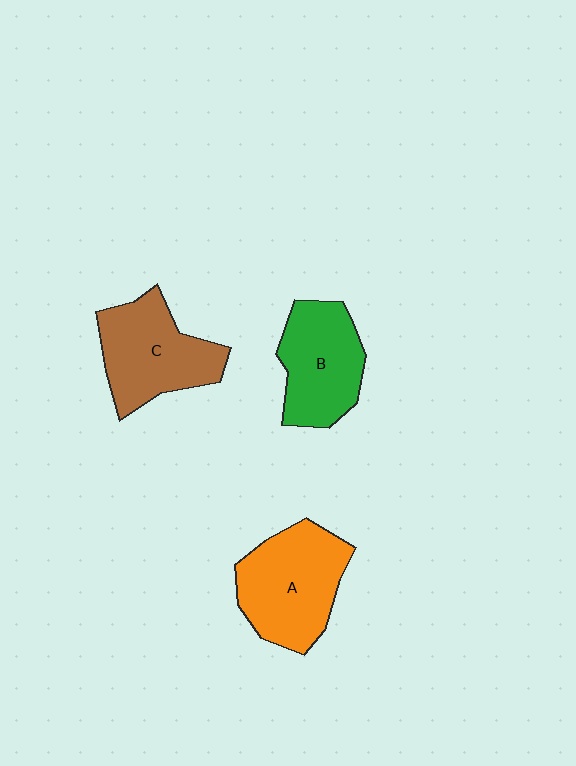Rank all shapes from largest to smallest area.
From largest to smallest: A (orange), C (brown), B (green).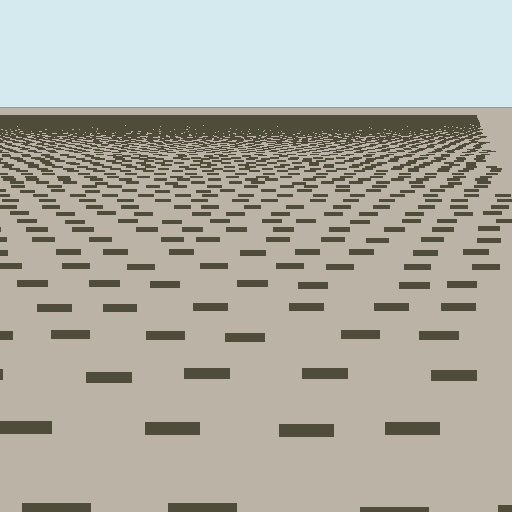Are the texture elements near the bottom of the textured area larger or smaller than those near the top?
Larger. Near the bottom, elements are closer to the viewer and appear at a bigger on-screen size.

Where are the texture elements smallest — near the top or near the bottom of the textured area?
Near the top.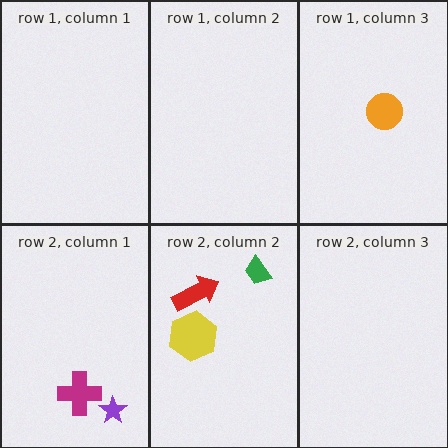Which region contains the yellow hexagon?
The row 2, column 2 region.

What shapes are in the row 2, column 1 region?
The purple star, the magenta cross.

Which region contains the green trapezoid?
The row 2, column 2 region.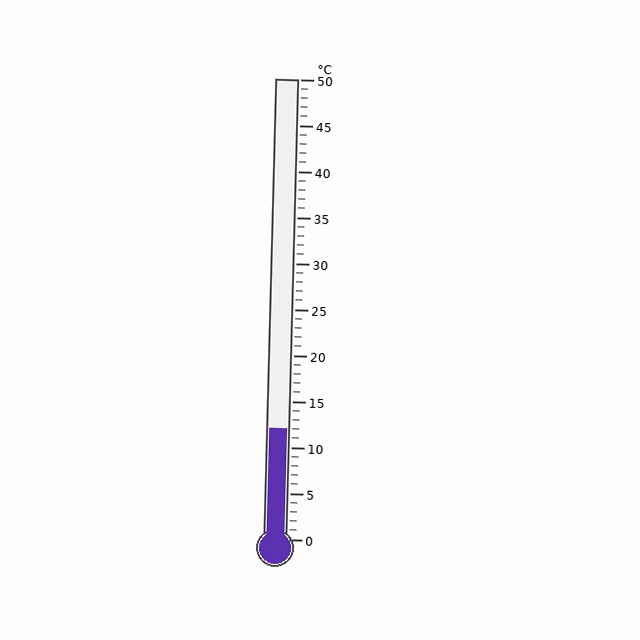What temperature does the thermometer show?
The thermometer shows approximately 12°C.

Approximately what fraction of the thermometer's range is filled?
The thermometer is filled to approximately 25% of its range.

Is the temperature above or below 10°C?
The temperature is above 10°C.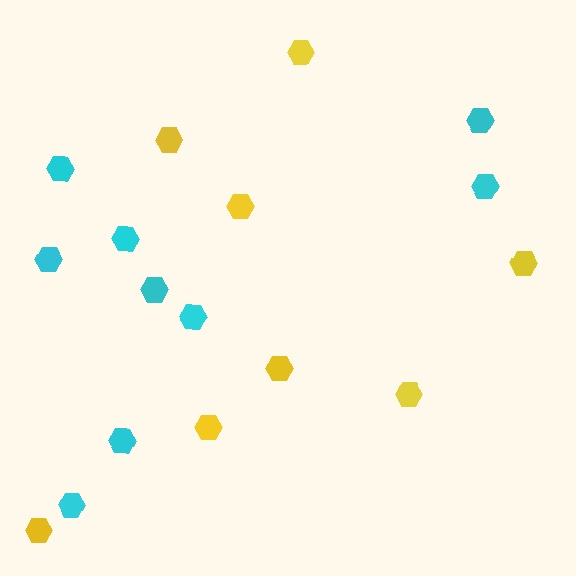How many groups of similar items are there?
There are 2 groups: one group of yellow hexagons (8) and one group of cyan hexagons (9).